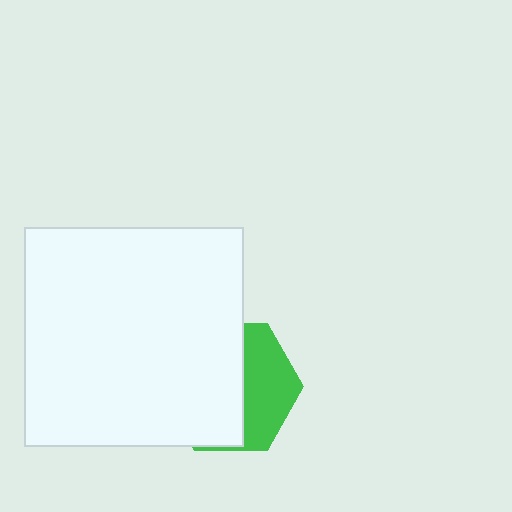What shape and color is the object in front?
The object in front is a white square.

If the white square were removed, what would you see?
You would see the complete green hexagon.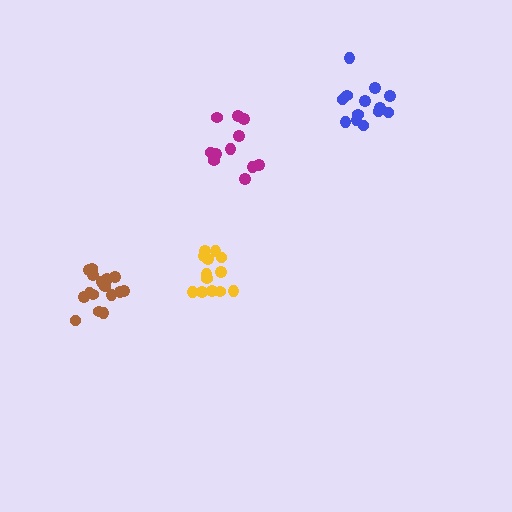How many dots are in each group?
Group 1: 11 dots, Group 2: 13 dots, Group 3: 13 dots, Group 4: 16 dots (53 total).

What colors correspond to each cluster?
The clusters are colored: magenta, blue, yellow, brown.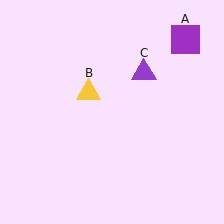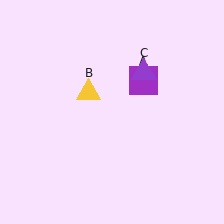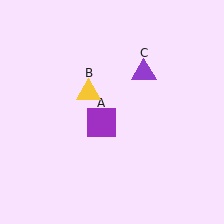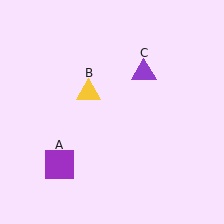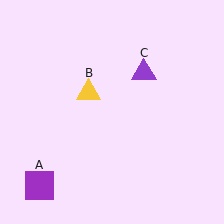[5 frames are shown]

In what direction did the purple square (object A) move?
The purple square (object A) moved down and to the left.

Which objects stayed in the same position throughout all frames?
Yellow triangle (object B) and purple triangle (object C) remained stationary.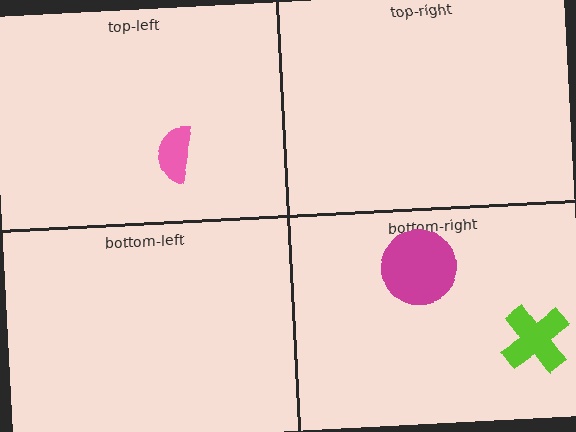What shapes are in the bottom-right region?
The lime cross, the magenta circle.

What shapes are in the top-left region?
The pink semicircle.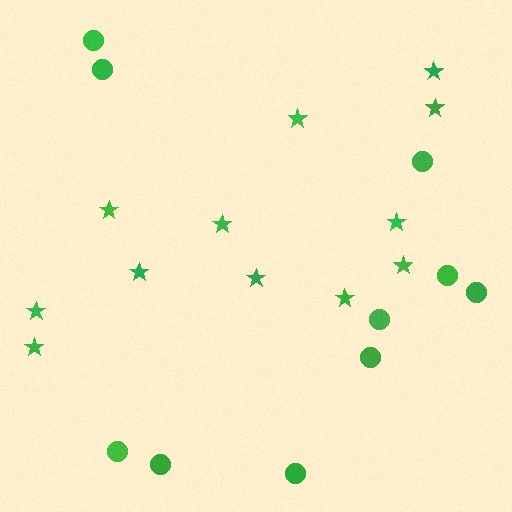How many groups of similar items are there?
There are 2 groups: one group of circles (10) and one group of stars (12).